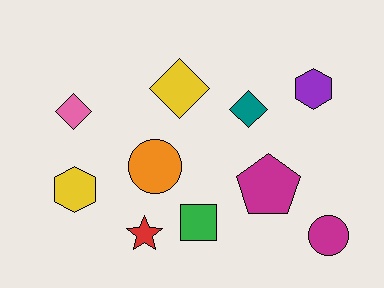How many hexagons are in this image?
There are 2 hexagons.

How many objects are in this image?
There are 10 objects.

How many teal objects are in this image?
There is 1 teal object.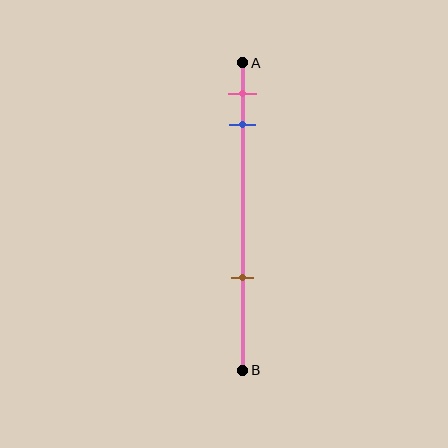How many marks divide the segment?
There are 3 marks dividing the segment.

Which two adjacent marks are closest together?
The pink and blue marks are the closest adjacent pair.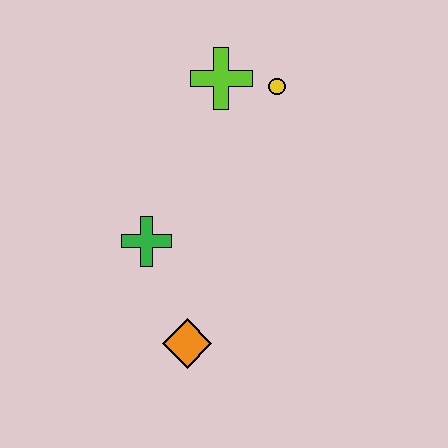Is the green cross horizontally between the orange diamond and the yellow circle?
No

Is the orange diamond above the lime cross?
No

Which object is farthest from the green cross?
The yellow circle is farthest from the green cross.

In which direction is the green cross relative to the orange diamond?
The green cross is above the orange diamond.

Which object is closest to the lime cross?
The yellow circle is closest to the lime cross.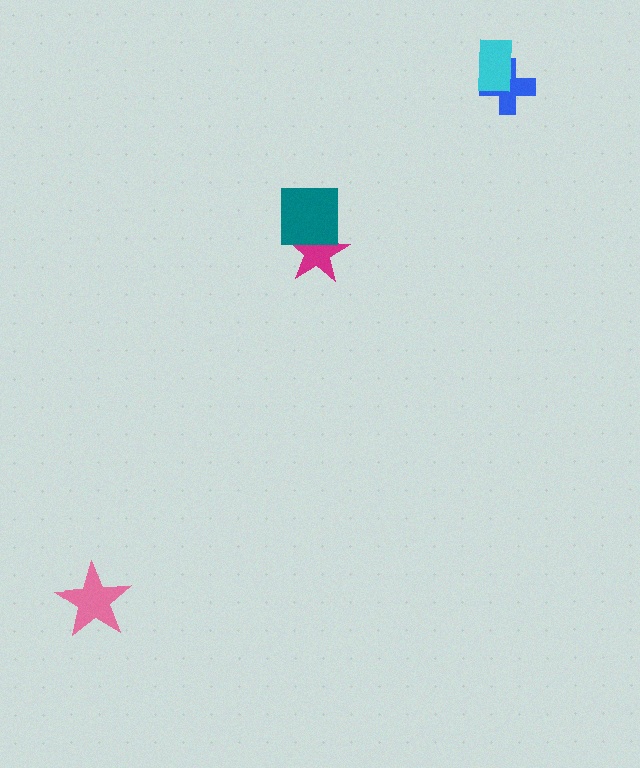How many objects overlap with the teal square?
1 object overlaps with the teal square.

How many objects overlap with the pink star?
0 objects overlap with the pink star.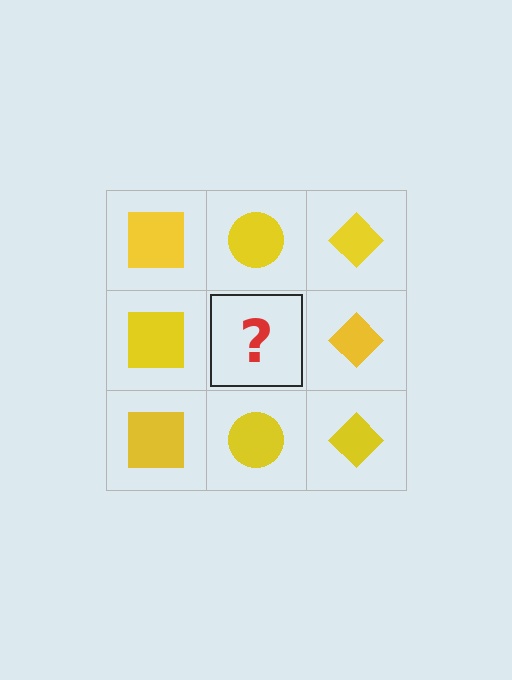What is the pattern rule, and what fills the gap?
The rule is that each column has a consistent shape. The gap should be filled with a yellow circle.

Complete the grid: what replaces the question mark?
The question mark should be replaced with a yellow circle.